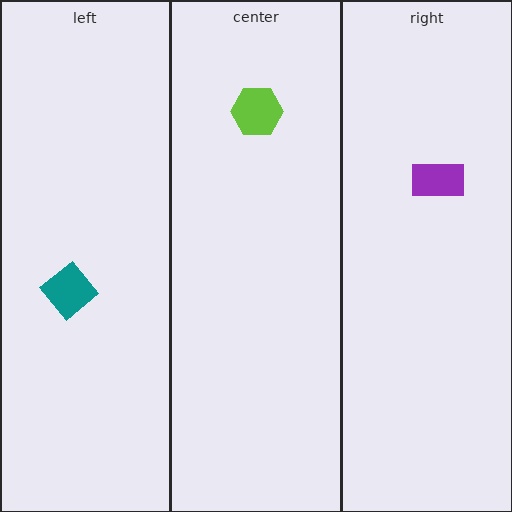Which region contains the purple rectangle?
The right region.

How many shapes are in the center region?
1.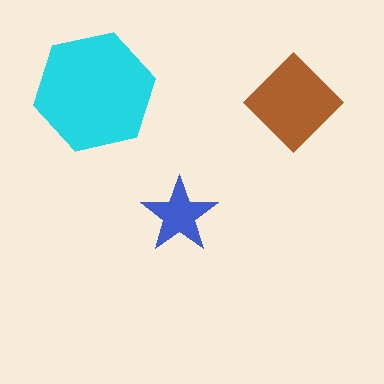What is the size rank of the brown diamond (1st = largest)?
2nd.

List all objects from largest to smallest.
The cyan hexagon, the brown diamond, the blue star.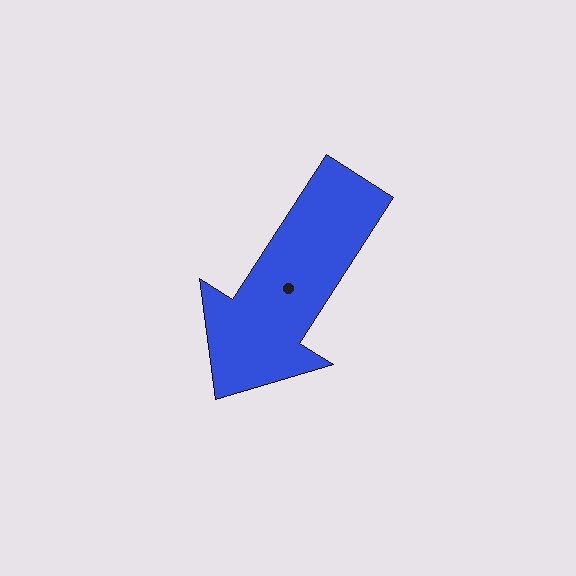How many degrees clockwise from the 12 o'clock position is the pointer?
Approximately 213 degrees.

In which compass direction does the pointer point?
Southwest.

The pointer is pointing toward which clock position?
Roughly 7 o'clock.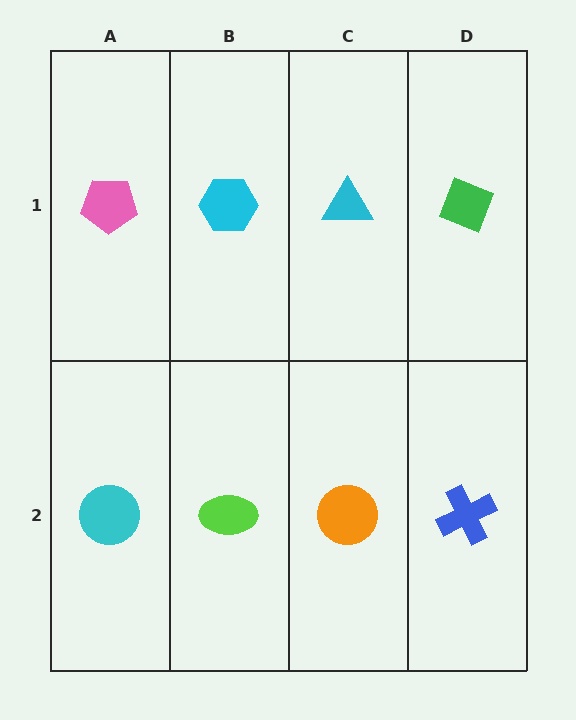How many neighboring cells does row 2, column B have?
3.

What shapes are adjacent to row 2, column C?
A cyan triangle (row 1, column C), a lime ellipse (row 2, column B), a blue cross (row 2, column D).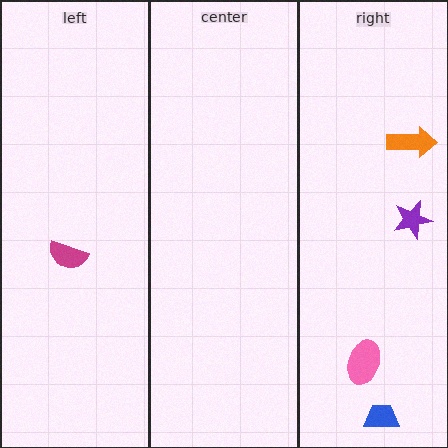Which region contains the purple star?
The right region.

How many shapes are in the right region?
4.